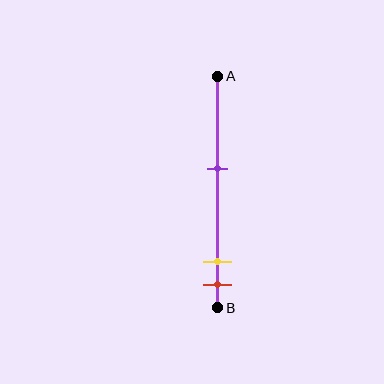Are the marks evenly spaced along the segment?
No, the marks are not evenly spaced.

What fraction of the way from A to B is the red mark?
The red mark is approximately 90% (0.9) of the way from A to B.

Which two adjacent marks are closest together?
The yellow and red marks are the closest adjacent pair.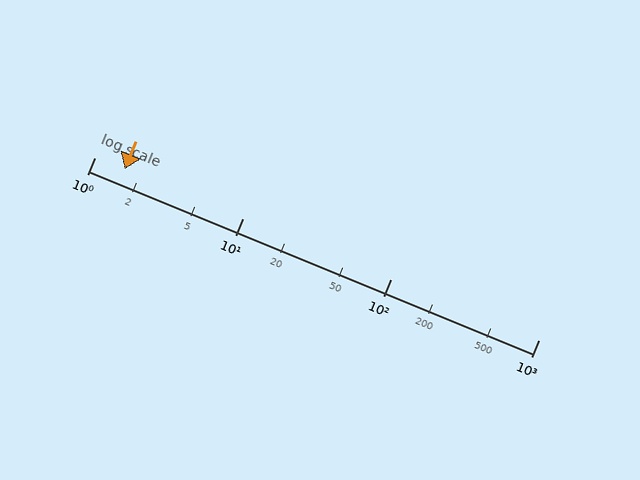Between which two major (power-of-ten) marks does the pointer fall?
The pointer is between 1 and 10.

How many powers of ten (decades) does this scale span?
The scale spans 3 decades, from 1 to 1000.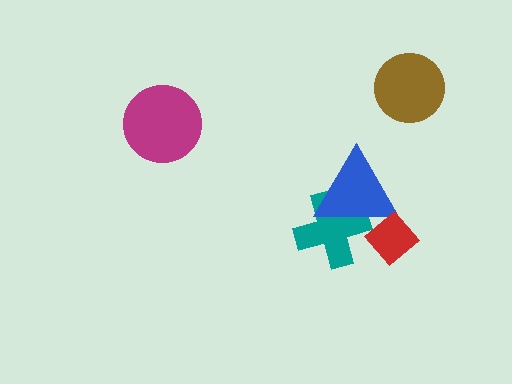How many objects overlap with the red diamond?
1 object overlaps with the red diamond.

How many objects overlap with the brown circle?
0 objects overlap with the brown circle.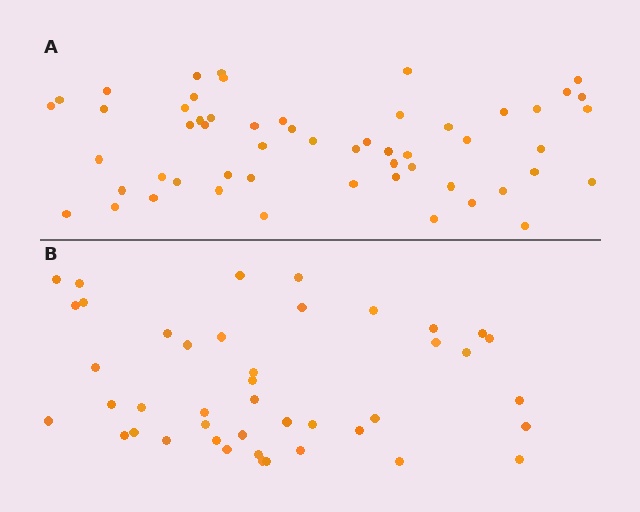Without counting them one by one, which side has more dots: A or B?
Region A (the top region) has more dots.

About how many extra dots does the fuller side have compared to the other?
Region A has roughly 12 or so more dots than region B.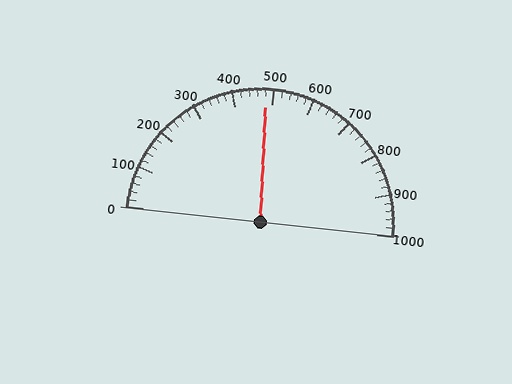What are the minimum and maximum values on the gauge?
The gauge ranges from 0 to 1000.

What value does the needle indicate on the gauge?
The needle indicates approximately 480.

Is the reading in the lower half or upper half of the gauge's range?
The reading is in the lower half of the range (0 to 1000).